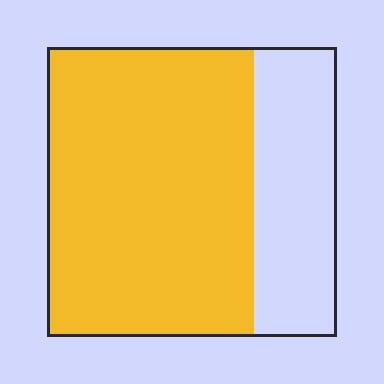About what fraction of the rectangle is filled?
About three quarters (3/4).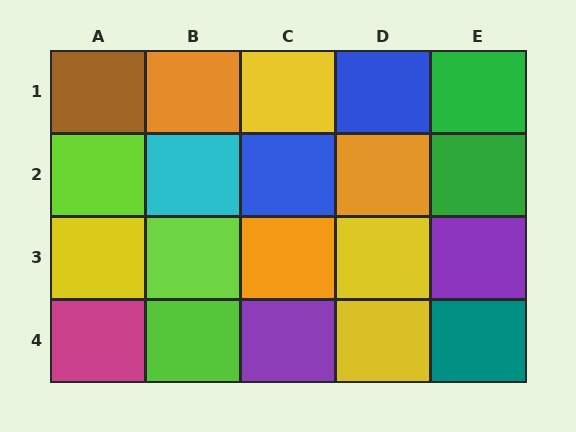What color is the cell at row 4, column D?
Yellow.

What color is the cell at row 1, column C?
Yellow.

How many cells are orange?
3 cells are orange.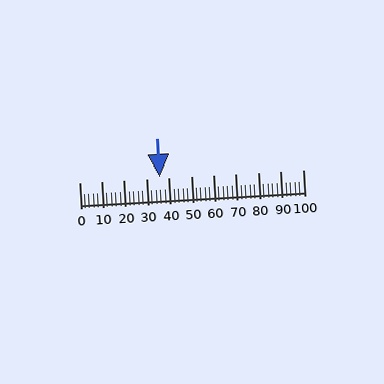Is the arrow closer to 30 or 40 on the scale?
The arrow is closer to 40.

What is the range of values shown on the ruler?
The ruler shows values from 0 to 100.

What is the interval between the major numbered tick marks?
The major tick marks are spaced 10 units apart.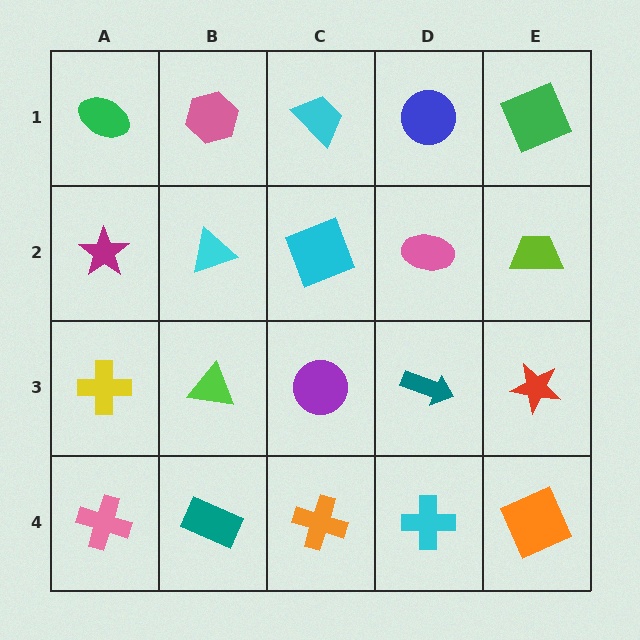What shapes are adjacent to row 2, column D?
A blue circle (row 1, column D), a teal arrow (row 3, column D), a cyan square (row 2, column C), a lime trapezoid (row 2, column E).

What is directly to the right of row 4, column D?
An orange square.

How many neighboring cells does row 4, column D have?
3.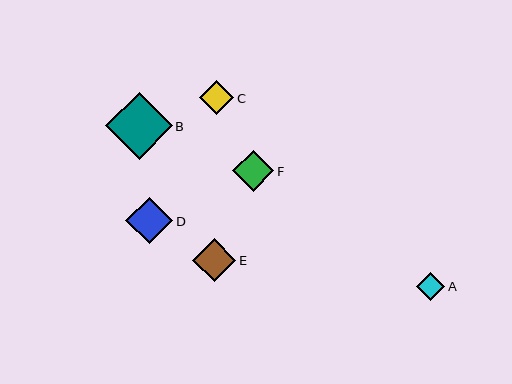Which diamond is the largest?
Diamond B is the largest with a size of approximately 67 pixels.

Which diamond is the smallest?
Diamond A is the smallest with a size of approximately 28 pixels.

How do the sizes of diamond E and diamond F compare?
Diamond E and diamond F are approximately the same size.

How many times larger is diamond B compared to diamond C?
Diamond B is approximately 1.9 times the size of diamond C.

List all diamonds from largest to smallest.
From largest to smallest: B, D, E, F, C, A.